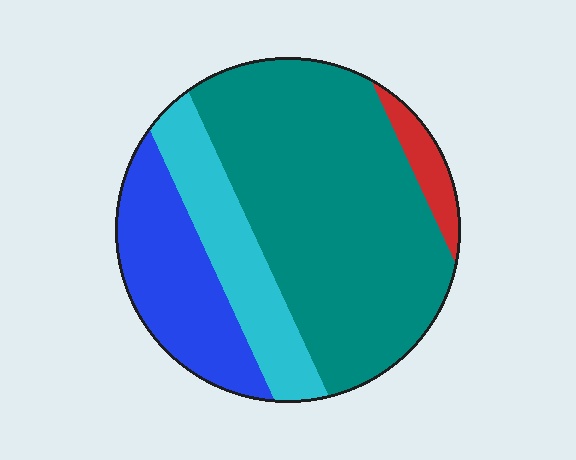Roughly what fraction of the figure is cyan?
Cyan takes up about one sixth (1/6) of the figure.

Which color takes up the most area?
Teal, at roughly 55%.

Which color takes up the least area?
Red, at roughly 5%.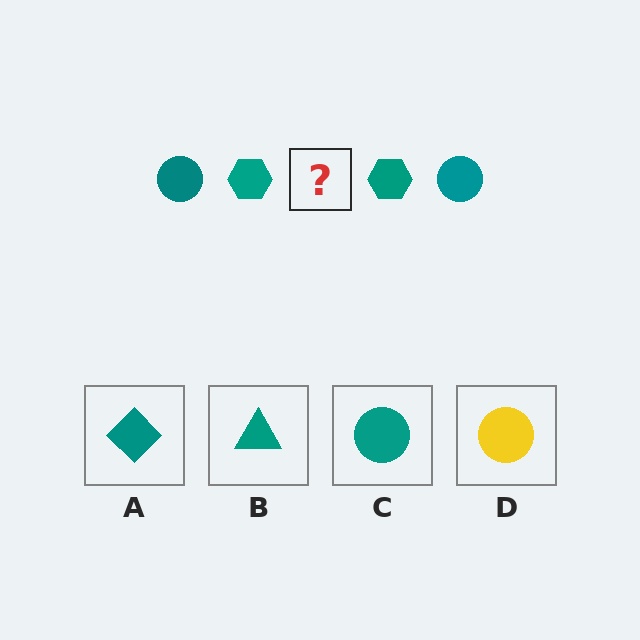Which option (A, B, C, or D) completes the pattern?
C.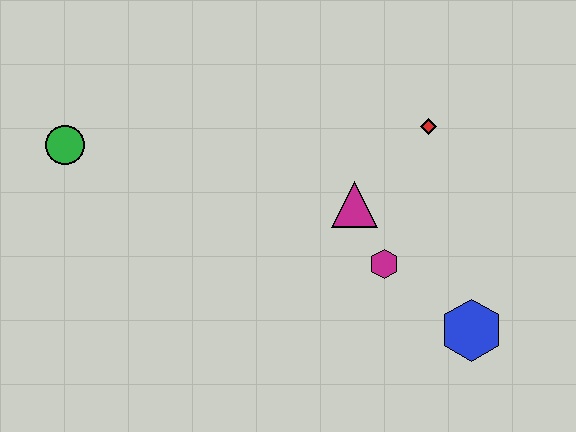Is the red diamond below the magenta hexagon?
No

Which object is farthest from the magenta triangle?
The green circle is farthest from the magenta triangle.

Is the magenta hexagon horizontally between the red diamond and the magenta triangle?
Yes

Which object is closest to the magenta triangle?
The magenta hexagon is closest to the magenta triangle.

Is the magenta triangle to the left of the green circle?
No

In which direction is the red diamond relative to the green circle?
The red diamond is to the right of the green circle.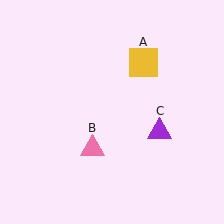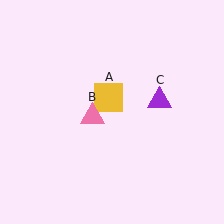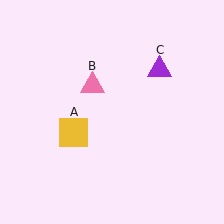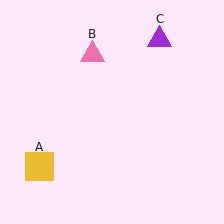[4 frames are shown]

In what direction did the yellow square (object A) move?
The yellow square (object A) moved down and to the left.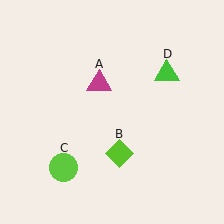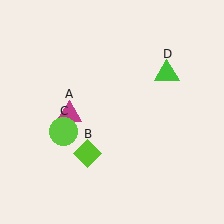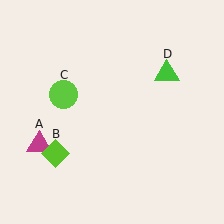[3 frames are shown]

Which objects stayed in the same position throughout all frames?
Green triangle (object D) remained stationary.